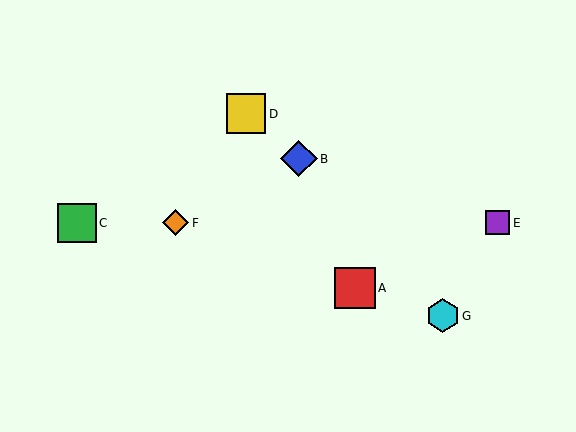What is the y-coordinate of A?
Object A is at y≈288.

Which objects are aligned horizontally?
Objects C, E, F are aligned horizontally.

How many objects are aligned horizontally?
3 objects (C, E, F) are aligned horizontally.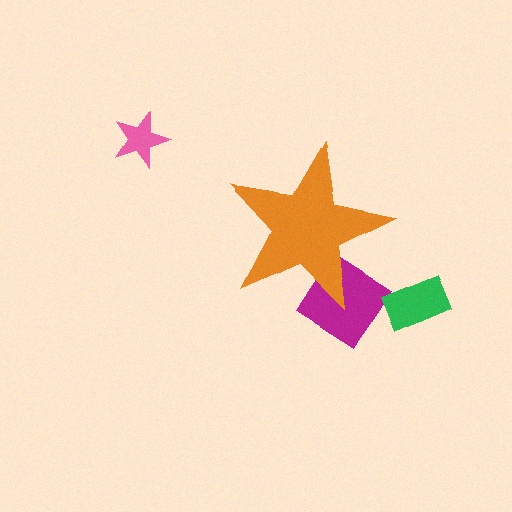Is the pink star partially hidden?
No, the pink star is fully visible.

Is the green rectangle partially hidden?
No, the green rectangle is fully visible.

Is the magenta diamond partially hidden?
Yes, the magenta diamond is partially hidden behind the orange star.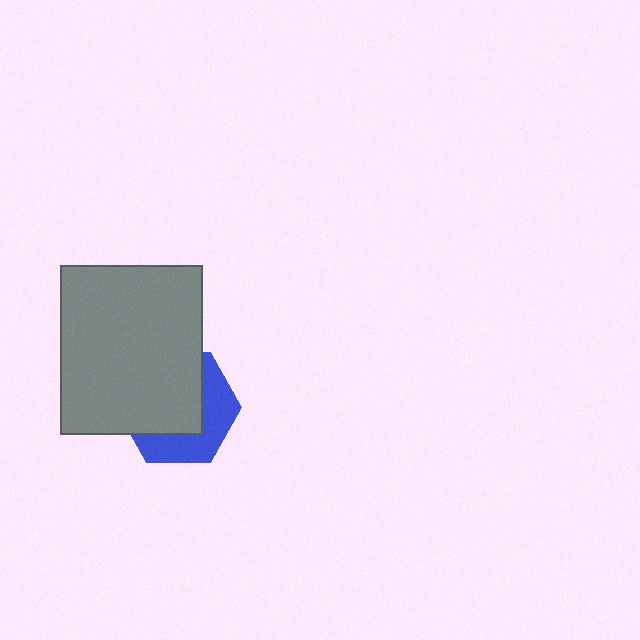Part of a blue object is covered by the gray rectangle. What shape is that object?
It is a hexagon.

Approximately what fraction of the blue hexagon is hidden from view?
Roughly 59% of the blue hexagon is hidden behind the gray rectangle.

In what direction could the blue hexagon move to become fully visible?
The blue hexagon could move toward the lower-right. That would shift it out from behind the gray rectangle entirely.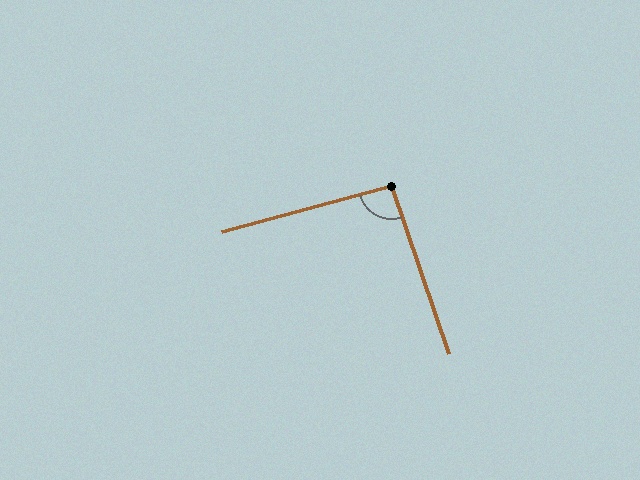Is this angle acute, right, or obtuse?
It is approximately a right angle.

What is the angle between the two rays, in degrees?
Approximately 93 degrees.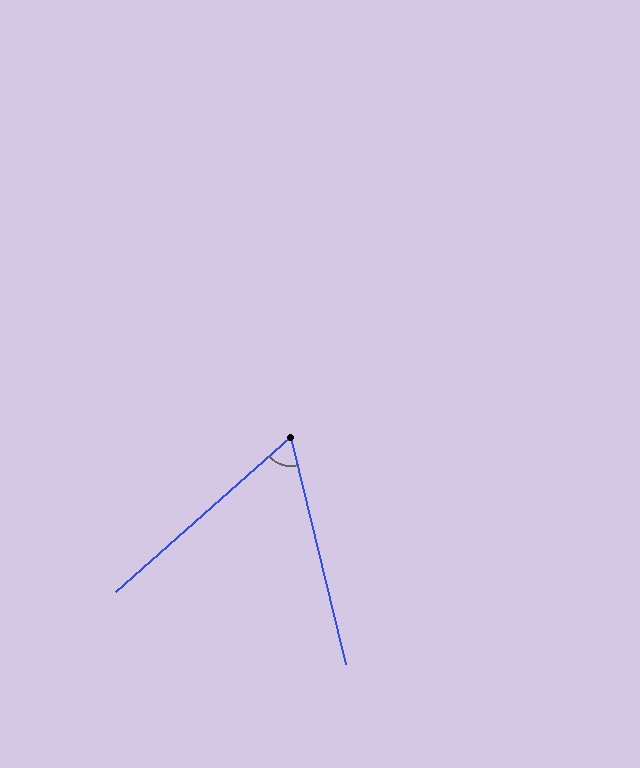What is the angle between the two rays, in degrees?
Approximately 62 degrees.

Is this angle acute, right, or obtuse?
It is acute.